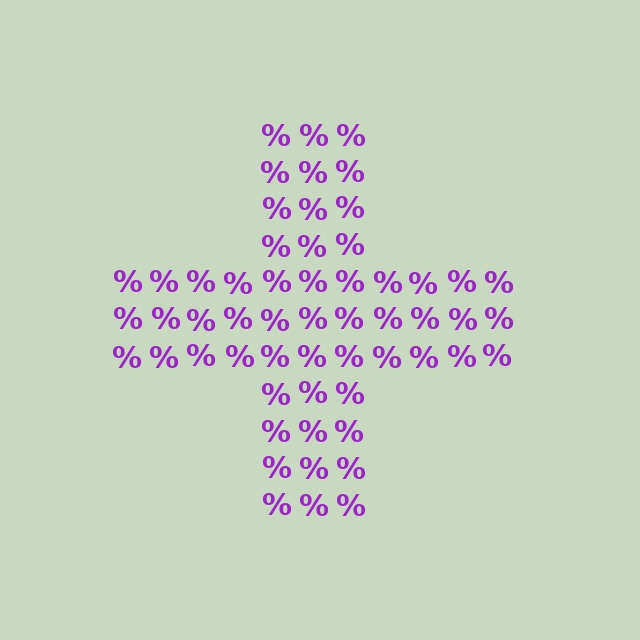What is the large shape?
The large shape is a cross.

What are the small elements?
The small elements are percent signs.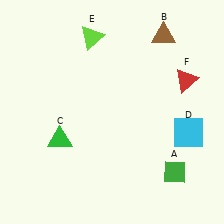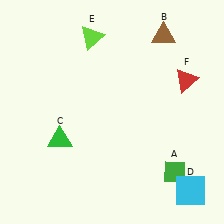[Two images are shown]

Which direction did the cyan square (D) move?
The cyan square (D) moved down.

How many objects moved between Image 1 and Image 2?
1 object moved between the two images.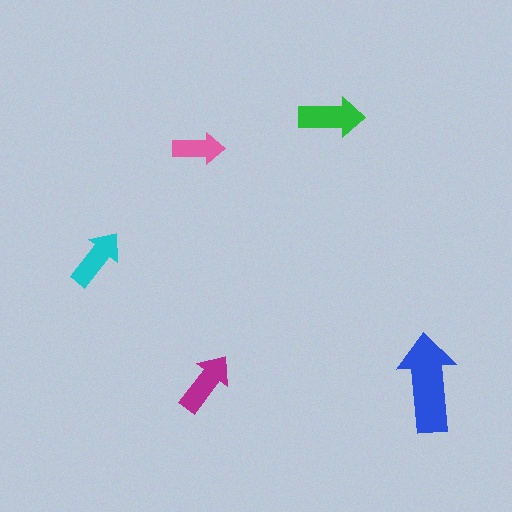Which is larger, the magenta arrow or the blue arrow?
The blue one.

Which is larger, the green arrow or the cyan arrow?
The green one.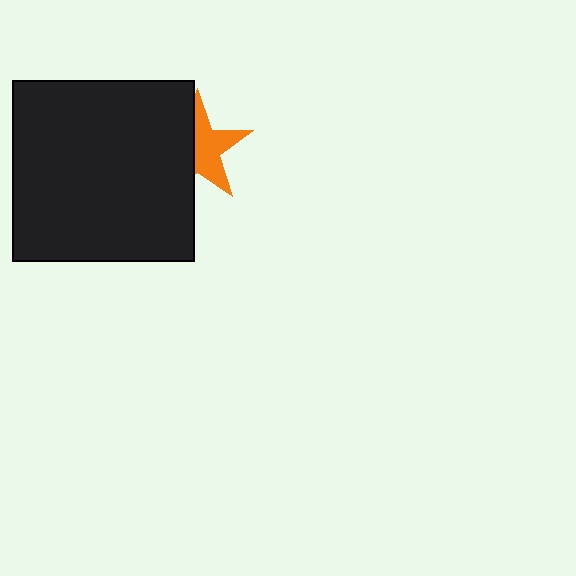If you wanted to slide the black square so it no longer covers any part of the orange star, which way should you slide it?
Slide it left — that is the most direct way to separate the two shapes.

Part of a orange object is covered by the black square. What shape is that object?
It is a star.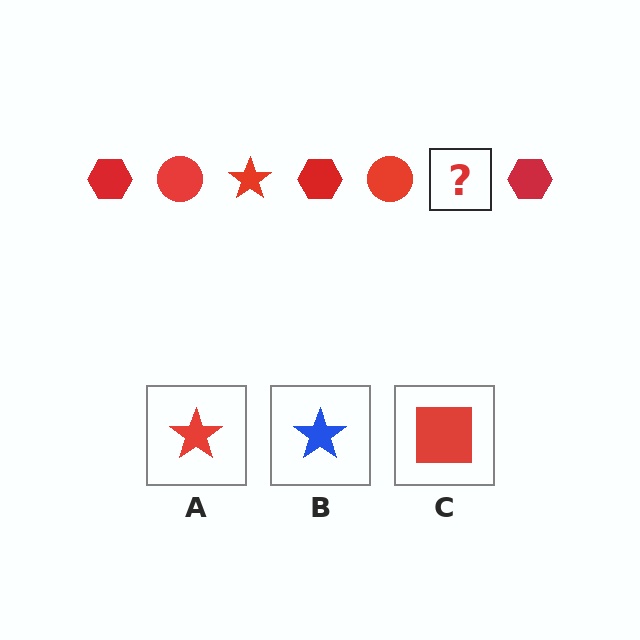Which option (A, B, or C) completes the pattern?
A.